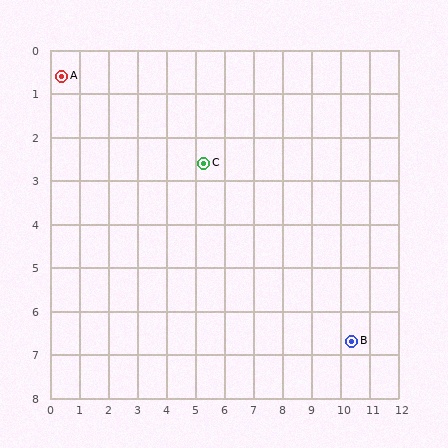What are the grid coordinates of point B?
Point B is at approximately (10.4, 6.7).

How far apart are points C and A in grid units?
Points C and A are about 5.3 grid units apart.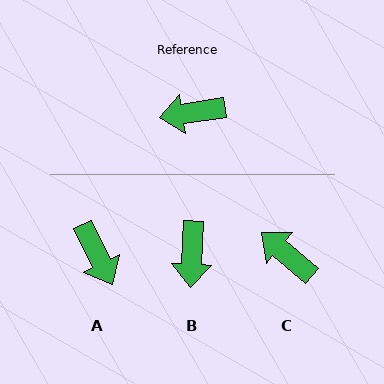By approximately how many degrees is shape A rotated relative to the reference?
Approximately 108 degrees counter-clockwise.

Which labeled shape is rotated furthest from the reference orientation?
A, about 108 degrees away.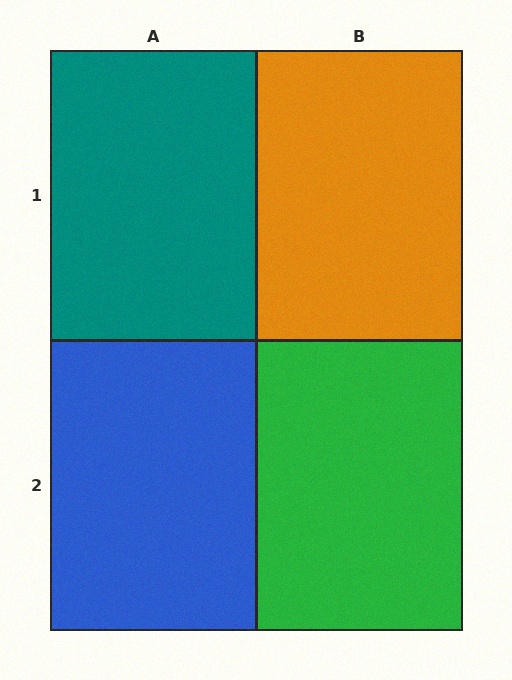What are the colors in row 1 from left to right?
Teal, orange.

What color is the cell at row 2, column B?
Green.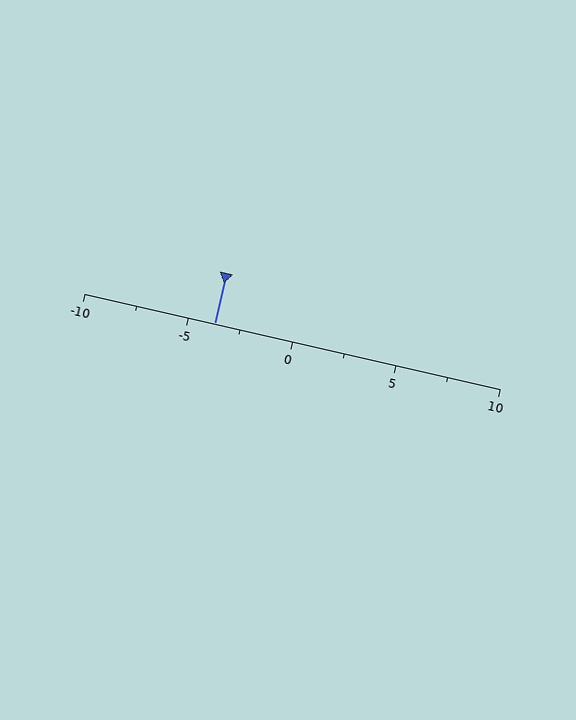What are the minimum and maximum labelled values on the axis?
The axis runs from -10 to 10.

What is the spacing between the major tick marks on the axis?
The major ticks are spaced 5 apart.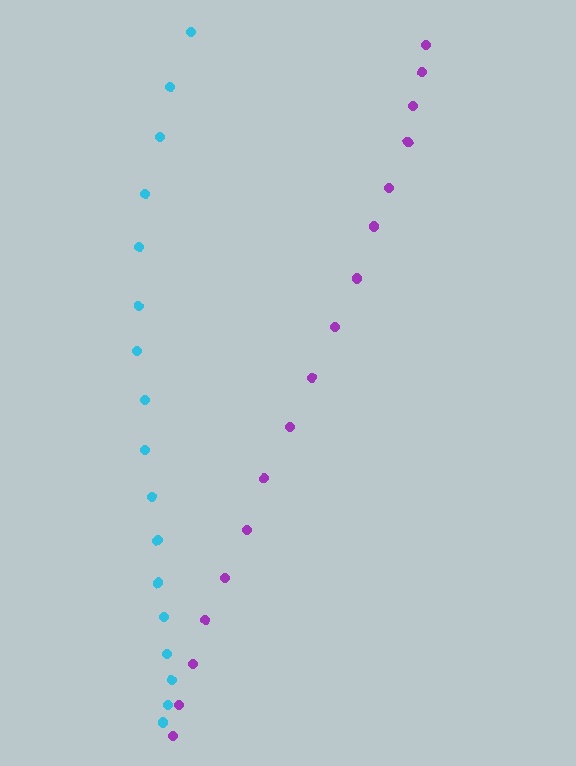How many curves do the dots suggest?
There are 2 distinct paths.